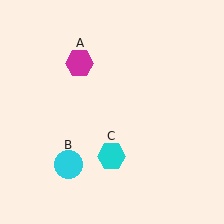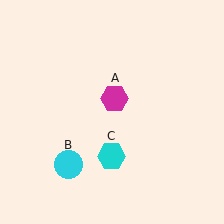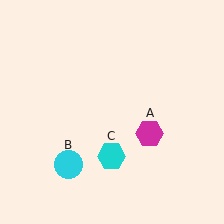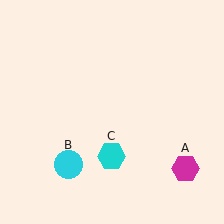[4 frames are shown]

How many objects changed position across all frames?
1 object changed position: magenta hexagon (object A).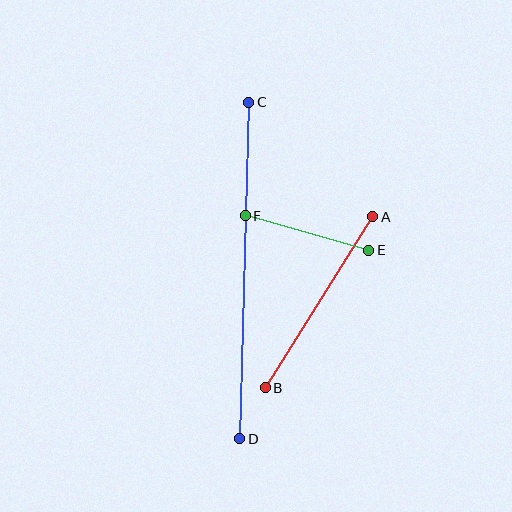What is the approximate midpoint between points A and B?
The midpoint is at approximately (319, 302) pixels.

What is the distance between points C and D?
The distance is approximately 337 pixels.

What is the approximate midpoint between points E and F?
The midpoint is at approximately (307, 233) pixels.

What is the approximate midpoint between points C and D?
The midpoint is at approximately (244, 270) pixels.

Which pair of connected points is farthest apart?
Points C and D are farthest apart.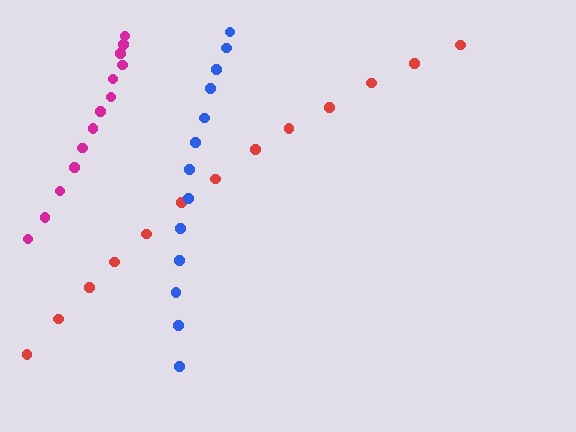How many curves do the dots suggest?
There are 3 distinct paths.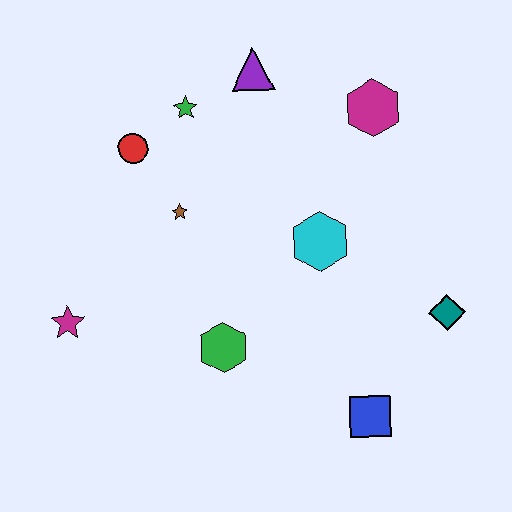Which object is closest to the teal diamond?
The blue square is closest to the teal diamond.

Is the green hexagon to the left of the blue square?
Yes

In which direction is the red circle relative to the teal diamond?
The red circle is to the left of the teal diamond.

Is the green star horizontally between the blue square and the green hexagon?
No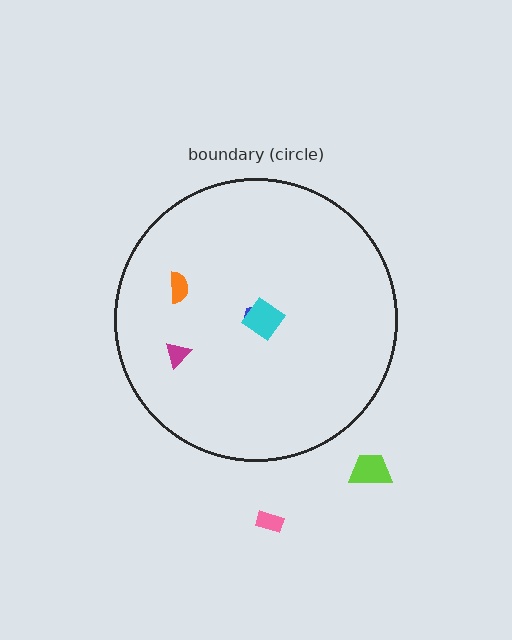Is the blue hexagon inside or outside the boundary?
Inside.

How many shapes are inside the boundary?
4 inside, 2 outside.